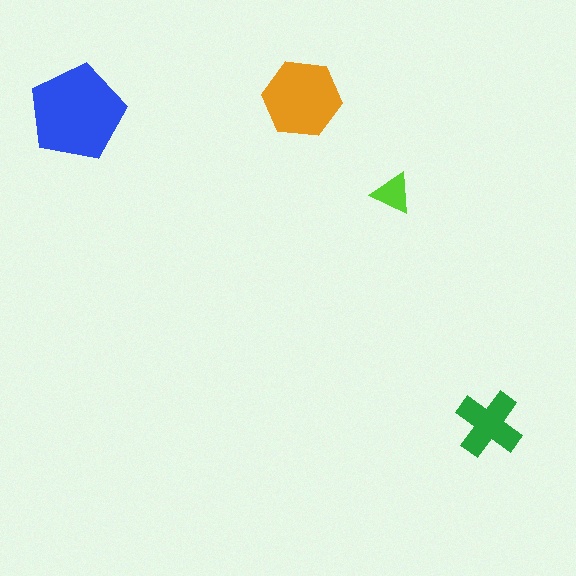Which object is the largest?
The blue pentagon.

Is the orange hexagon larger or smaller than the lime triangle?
Larger.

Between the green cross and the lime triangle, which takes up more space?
The green cross.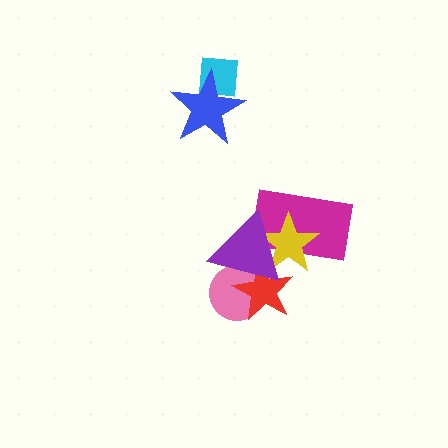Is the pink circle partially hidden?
Yes, it is partially covered by another shape.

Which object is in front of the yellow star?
The purple triangle is in front of the yellow star.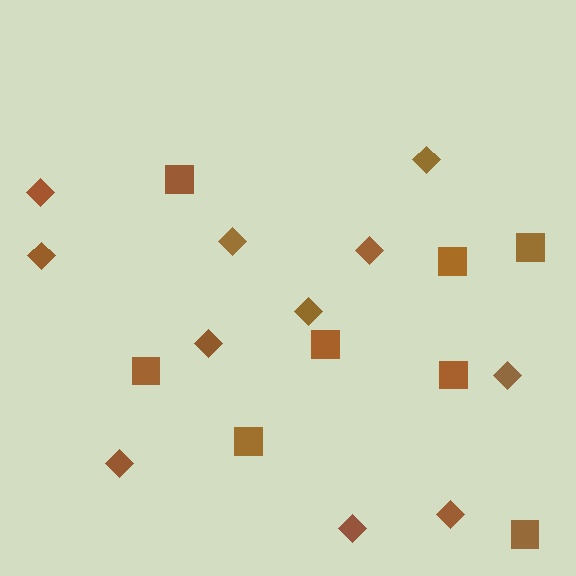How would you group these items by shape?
There are 2 groups: one group of squares (8) and one group of diamonds (11).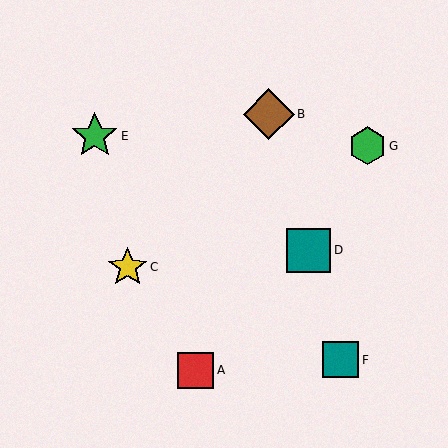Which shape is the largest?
The brown diamond (labeled B) is the largest.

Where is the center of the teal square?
The center of the teal square is at (309, 250).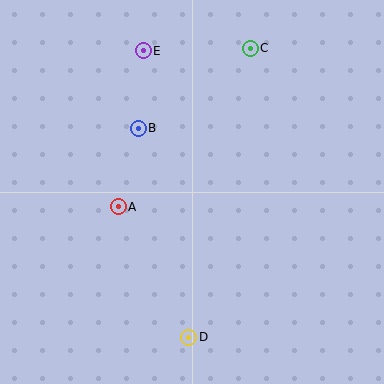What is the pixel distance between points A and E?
The distance between A and E is 158 pixels.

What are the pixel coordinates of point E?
Point E is at (143, 51).